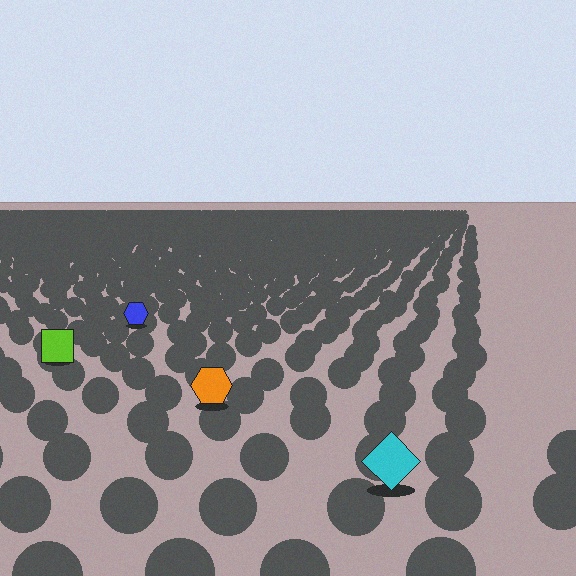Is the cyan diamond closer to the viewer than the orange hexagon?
Yes. The cyan diamond is closer — you can tell from the texture gradient: the ground texture is coarser near it.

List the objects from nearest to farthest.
From nearest to farthest: the cyan diamond, the orange hexagon, the lime square, the blue hexagon.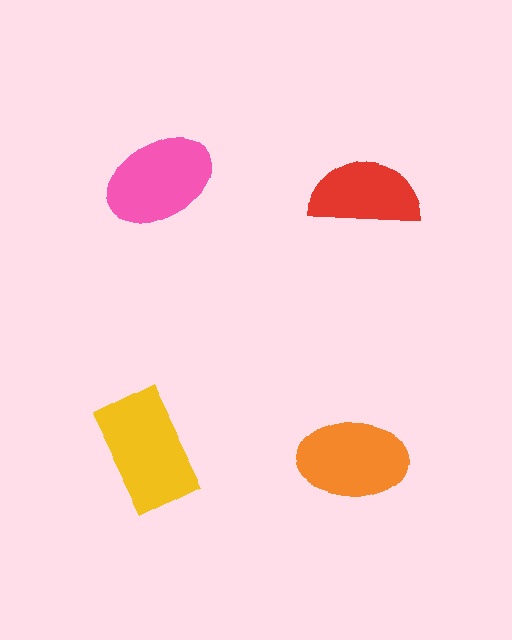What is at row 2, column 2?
An orange ellipse.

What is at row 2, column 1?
A yellow rectangle.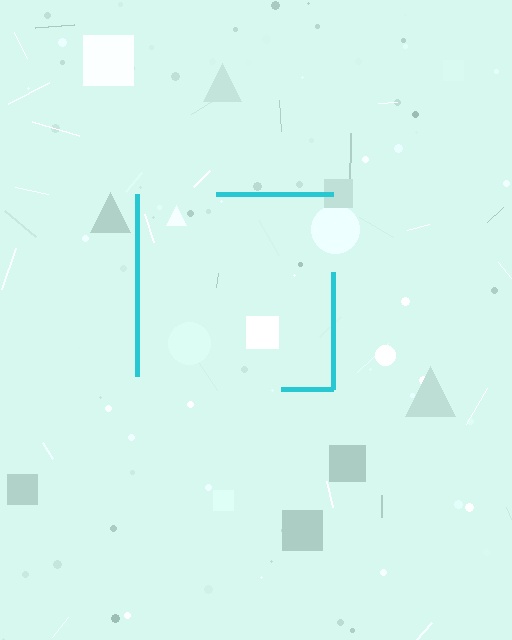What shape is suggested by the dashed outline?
The dashed outline suggests a square.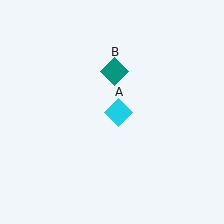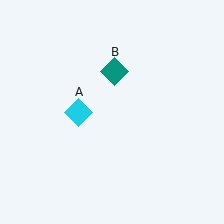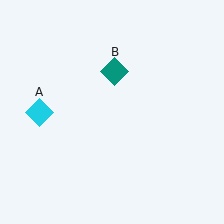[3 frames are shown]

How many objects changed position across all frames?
1 object changed position: cyan diamond (object A).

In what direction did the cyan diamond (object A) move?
The cyan diamond (object A) moved left.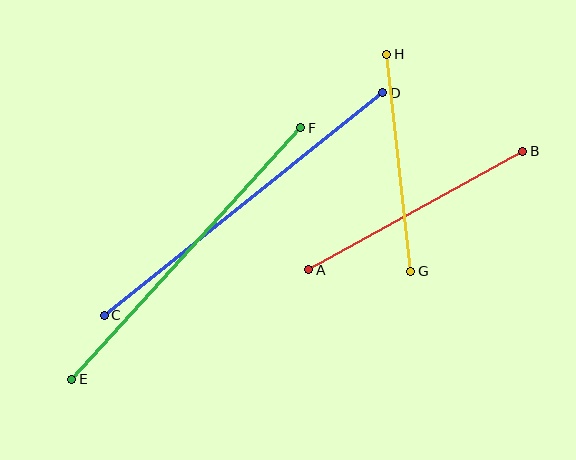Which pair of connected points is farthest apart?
Points C and D are farthest apart.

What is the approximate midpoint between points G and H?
The midpoint is at approximately (399, 163) pixels.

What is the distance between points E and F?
The distance is approximately 340 pixels.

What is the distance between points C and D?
The distance is approximately 357 pixels.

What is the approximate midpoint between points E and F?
The midpoint is at approximately (186, 254) pixels.